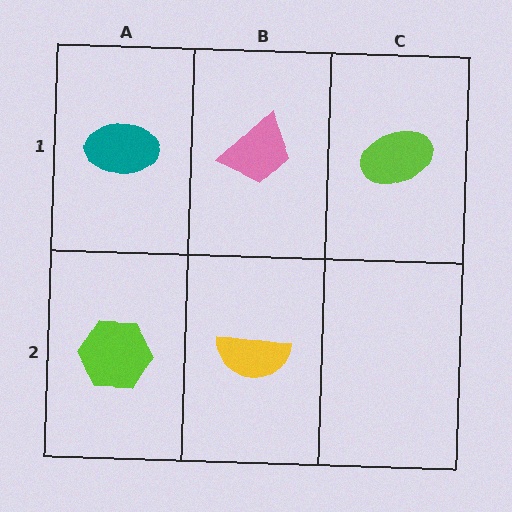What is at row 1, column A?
A teal ellipse.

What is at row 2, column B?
A yellow semicircle.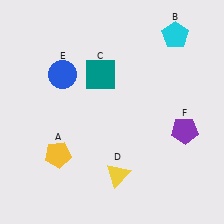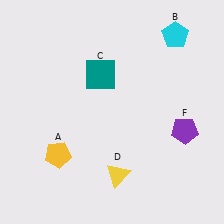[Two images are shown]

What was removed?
The blue circle (E) was removed in Image 2.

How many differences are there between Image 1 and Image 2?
There is 1 difference between the two images.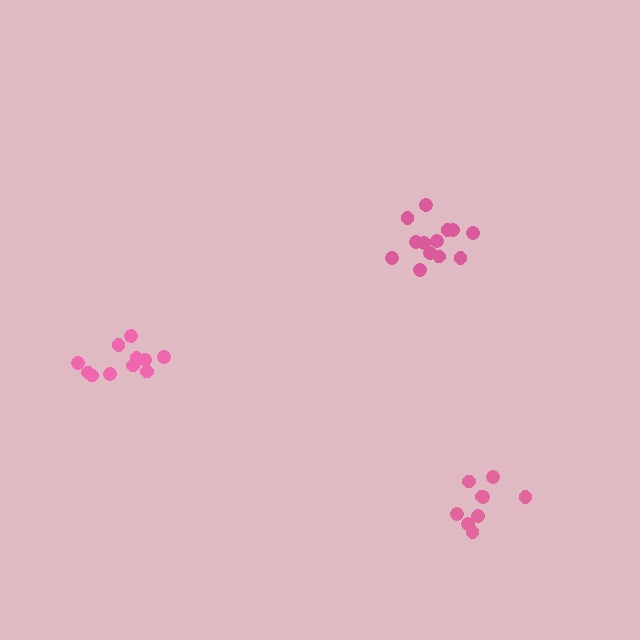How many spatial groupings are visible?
There are 3 spatial groupings.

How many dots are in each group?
Group 1: 12 dots, Group 2: 13 dots, Group 3: 9 dots (34 total).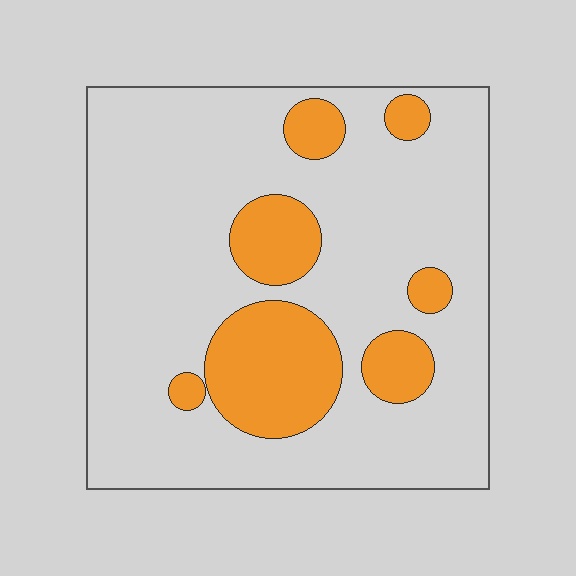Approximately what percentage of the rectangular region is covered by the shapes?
Approximately 20%.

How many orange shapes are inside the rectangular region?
7.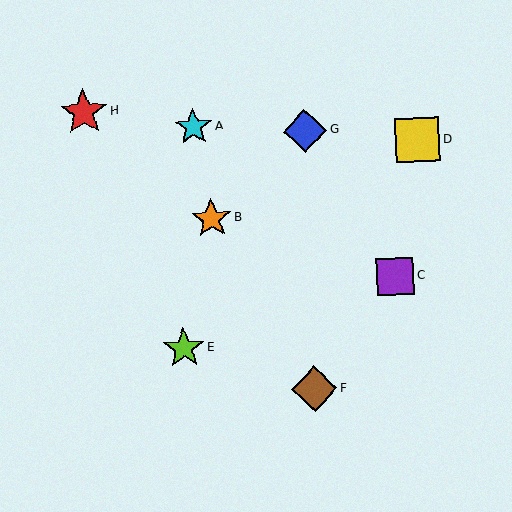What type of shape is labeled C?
Shape C is a purple square.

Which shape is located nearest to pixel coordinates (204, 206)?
The orange star (labeled B) at (211, 218) is nearest to that location.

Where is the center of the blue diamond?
The center of the blue diamond is at (305, 131).